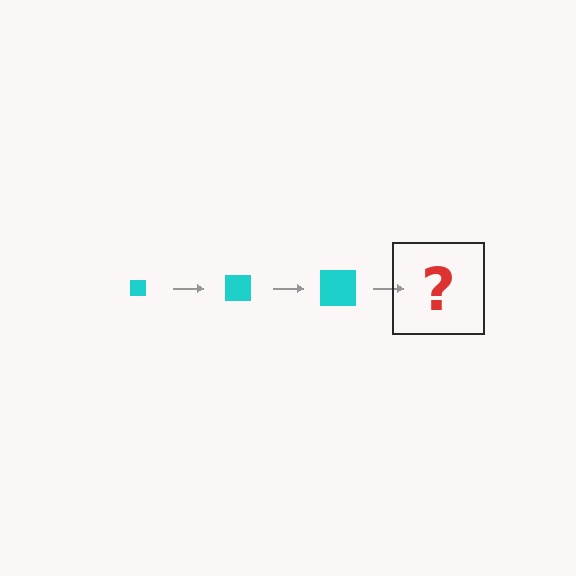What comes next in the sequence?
The next element should be a cyan square, larger than the previous one.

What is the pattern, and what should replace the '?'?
The pattern is that the square gets progressively larger each step. The '?' should be a cyan square, larger than the previous one.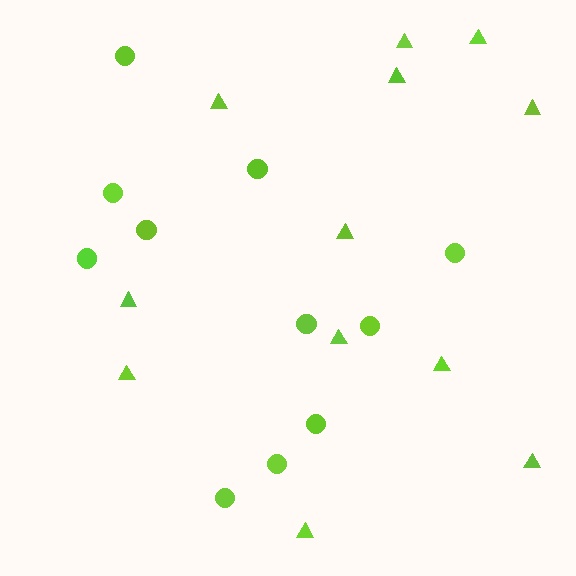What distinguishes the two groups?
There are 2 groups: one group of circles (11) and one group of triangles (12).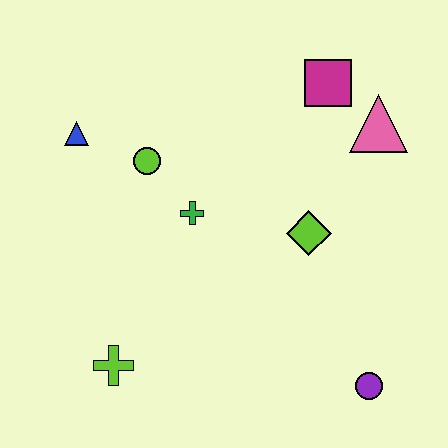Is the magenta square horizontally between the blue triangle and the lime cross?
No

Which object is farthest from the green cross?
The purple circle is farthest from the green cross.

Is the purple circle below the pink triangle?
Yes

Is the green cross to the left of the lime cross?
No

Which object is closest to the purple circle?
The lime diamond is closest to the purple circle.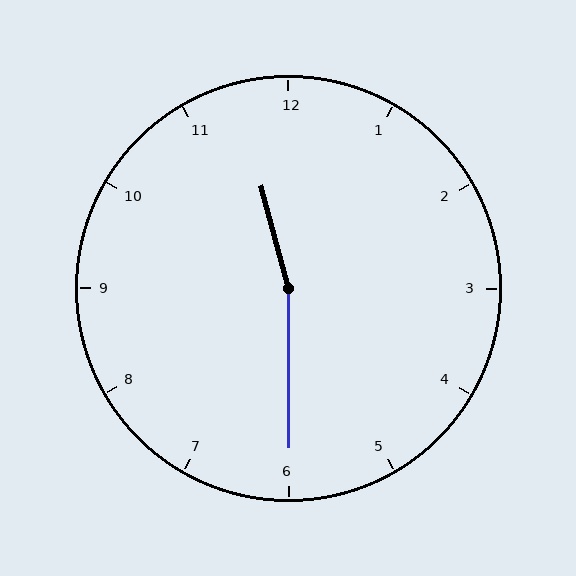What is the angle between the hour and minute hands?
Approximately 165 degrees.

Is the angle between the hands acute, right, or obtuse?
It is obtuse.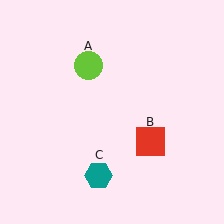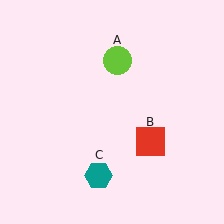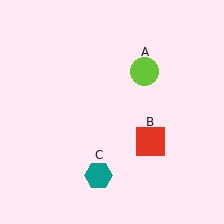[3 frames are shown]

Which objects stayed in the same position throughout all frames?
Red square (object B) and teal hexagon (object C) remained stationary.